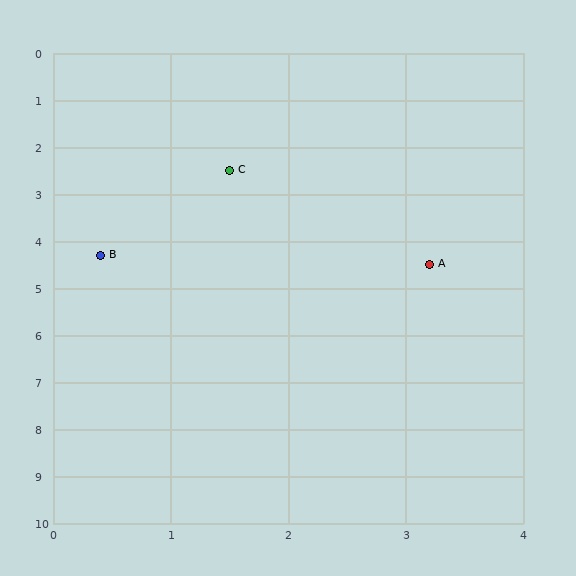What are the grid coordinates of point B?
Point B is at approximately (0.4, 4.3).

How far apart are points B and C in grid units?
Points B and C are about 2.1 grid units apart.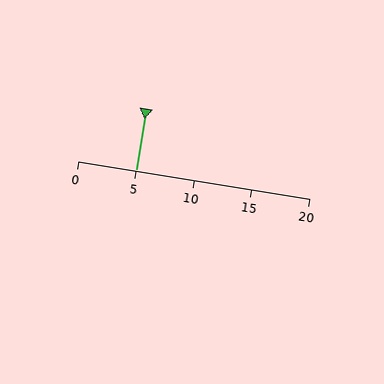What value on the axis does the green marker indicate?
The marker indicates approximately 5.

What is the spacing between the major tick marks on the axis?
The major ticks are spaced 5 apart.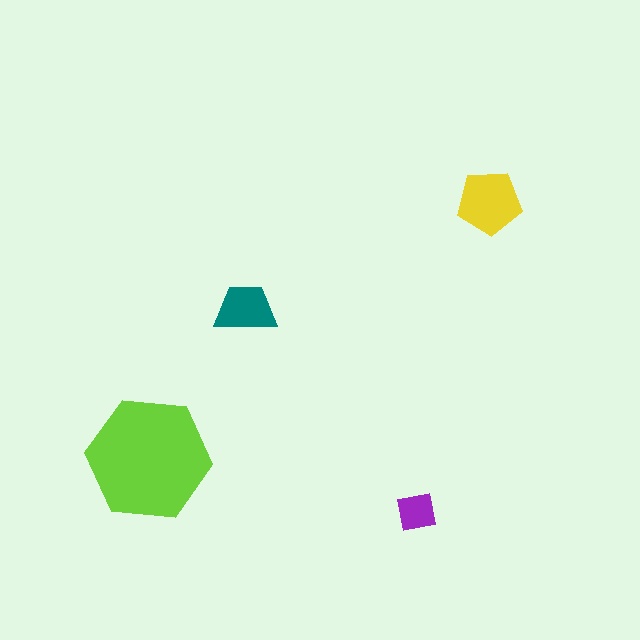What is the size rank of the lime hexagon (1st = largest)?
1st.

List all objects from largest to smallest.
The lime hexagon, the yellow pentagon, the teal trapezoid, the purple square.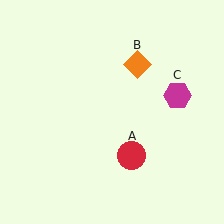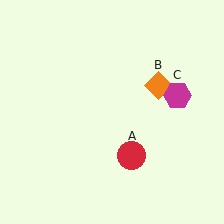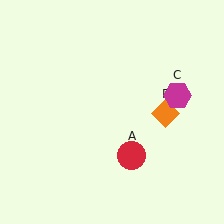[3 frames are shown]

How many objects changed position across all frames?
1 object changed position: orange diamond (object B).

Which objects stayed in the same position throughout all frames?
Red circle (object A) and magenta hexagon (object C) remained stationary.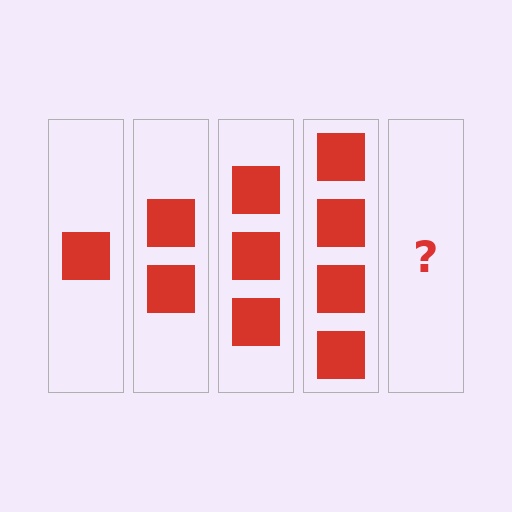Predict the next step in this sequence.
The next step is 5 squares.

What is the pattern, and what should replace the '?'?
The pattern is that each step adds one more square. The '?' should be 5 squares.